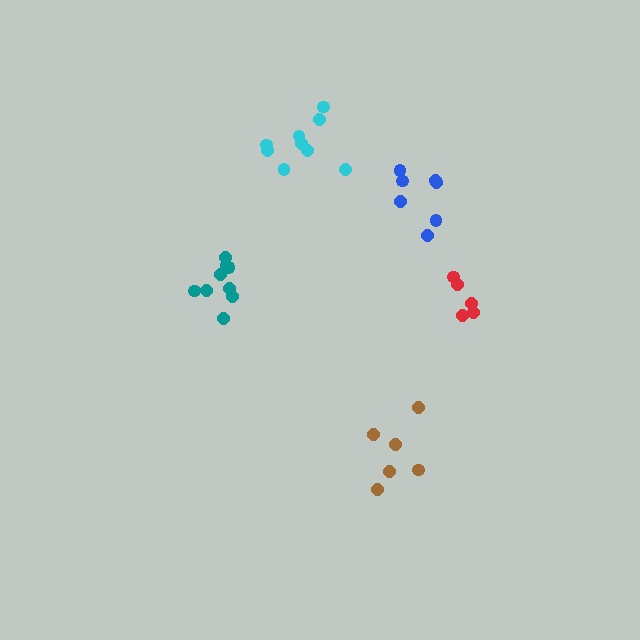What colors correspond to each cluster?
The clusters are colored: brown, teal, cyan, red, blue.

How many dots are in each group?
Group 1: 6 dots, Group 2: 9 dots, Group 3: 9 dots, Group 4: 5 dots, Group 5: 7 dots (36 total).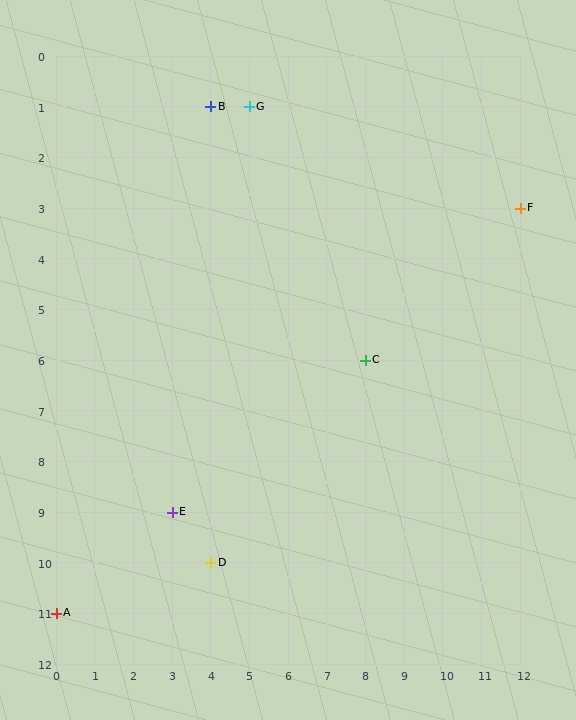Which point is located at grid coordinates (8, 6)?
Point C is at (8, 6).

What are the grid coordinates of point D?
Point D is at grid coordinates (4, 10).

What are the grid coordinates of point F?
Point F is at grid coordinates (12, 3).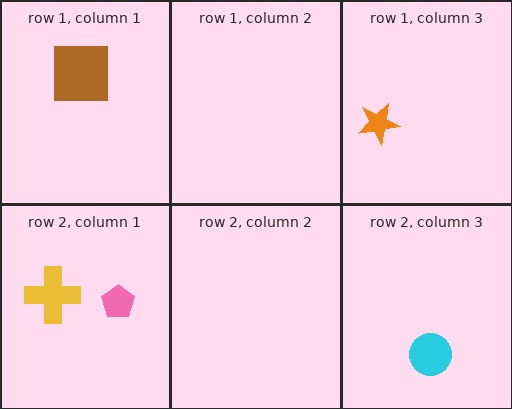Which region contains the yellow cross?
The row 2, column 1 region.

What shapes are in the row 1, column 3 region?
The orange star.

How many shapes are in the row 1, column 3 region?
1.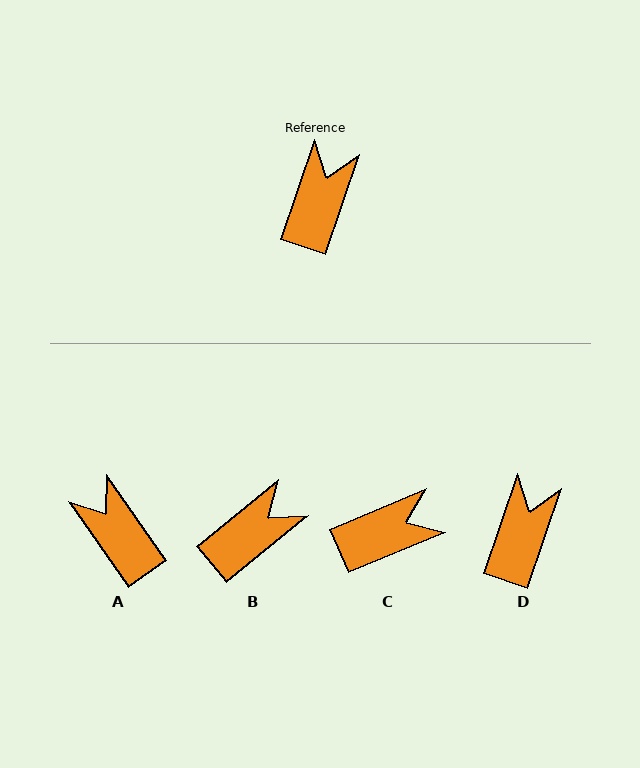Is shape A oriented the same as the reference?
No, it is off by about 54 degrees.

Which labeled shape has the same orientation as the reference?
D.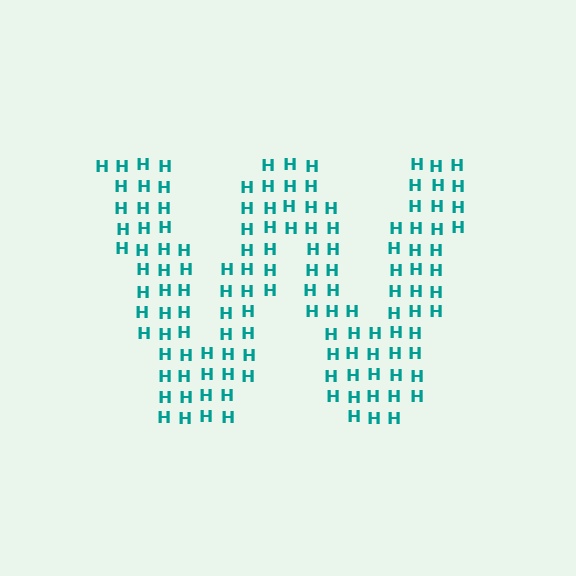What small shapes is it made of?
It is made of small letter H's.